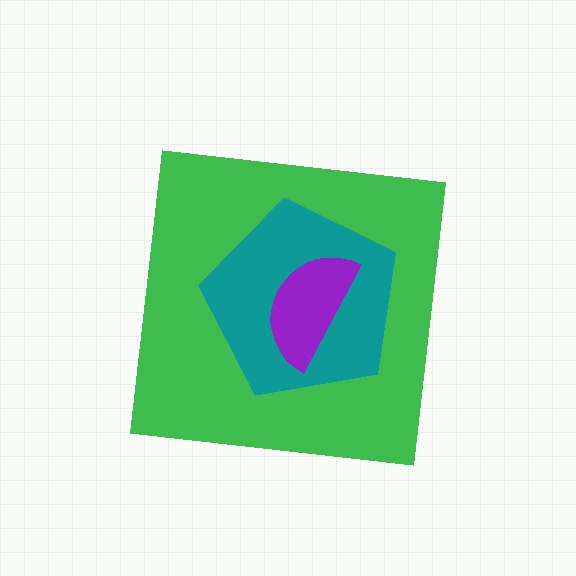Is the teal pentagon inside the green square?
Yes.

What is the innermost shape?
The purple semicircle.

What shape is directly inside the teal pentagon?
The purple semicircle.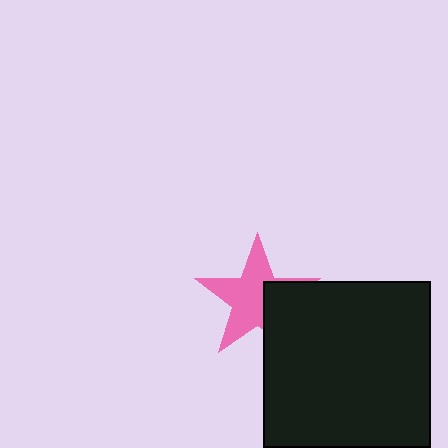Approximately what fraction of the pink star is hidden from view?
Roughly 33% of the pink star is hidden behind the black square.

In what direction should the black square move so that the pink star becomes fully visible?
The black square should move toward the lower-right. That is the shortest direction to clear the overlap and leave the pink star fully visible.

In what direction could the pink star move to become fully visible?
The pink star could move toward the upper-left. That would shift it out from behind the black square entirely.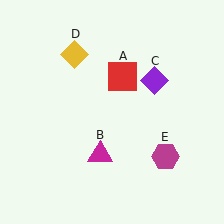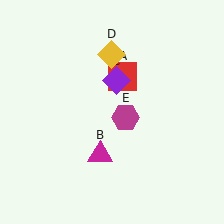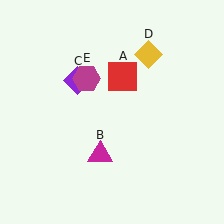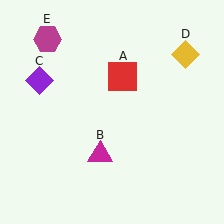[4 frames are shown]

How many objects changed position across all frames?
3 objects changed position: purple diamond (object C), yellow diamond (object D), magenta hexagon (object E).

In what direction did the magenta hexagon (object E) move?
The magenta hexagon (object E) moved up and to the left.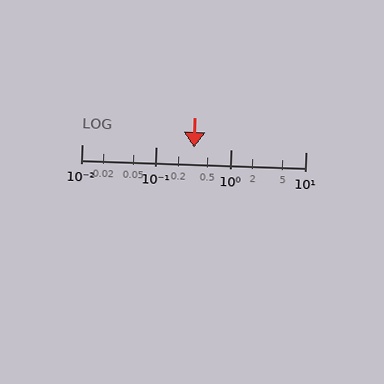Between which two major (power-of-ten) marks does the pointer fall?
The pointer is between 0.1 and 1.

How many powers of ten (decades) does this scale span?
The scale spans 3 decades, from 0.01 to 10.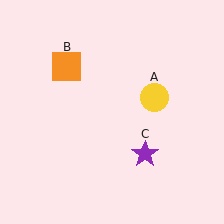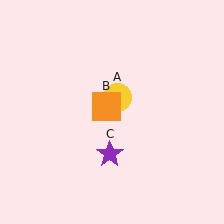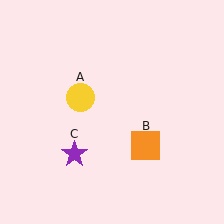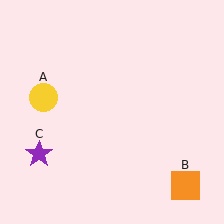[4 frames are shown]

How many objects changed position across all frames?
3 objects changed position: yellow circle (object A), orange square (object B), purple star (object C).